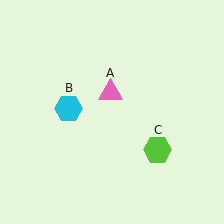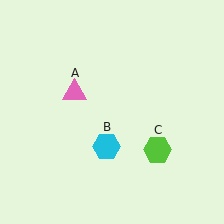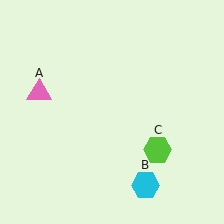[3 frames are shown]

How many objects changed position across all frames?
2 objects changed position: pink triangle (object A), cyan hexagon (object B).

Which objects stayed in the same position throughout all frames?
Lime hexagon (object C) remained stationary.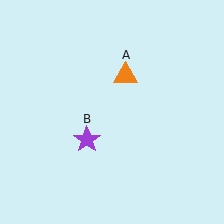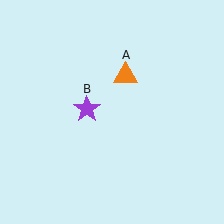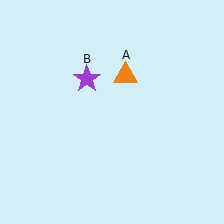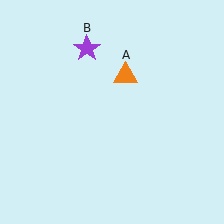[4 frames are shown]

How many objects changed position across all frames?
1 object changed position: purple star (object B).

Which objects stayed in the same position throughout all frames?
Orange triangle (object A) remained stationary.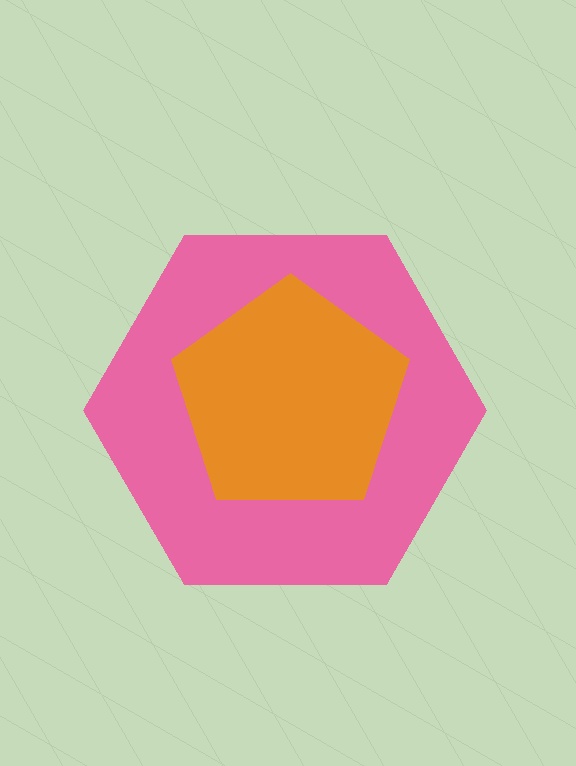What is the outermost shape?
The pink hexagon.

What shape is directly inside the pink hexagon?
The orange pentagon.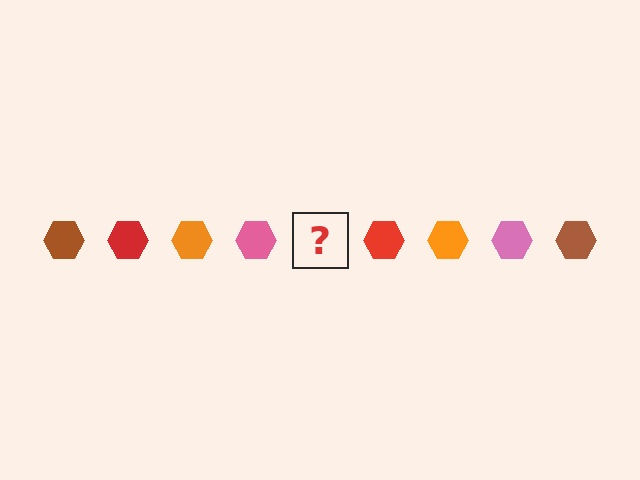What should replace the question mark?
The question mark should be replaced with a brown hexagon.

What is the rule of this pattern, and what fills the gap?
The rule is that the pattern cycles through brown, red, orange, pink hexagons. The gap should be filled with a brown hexagon.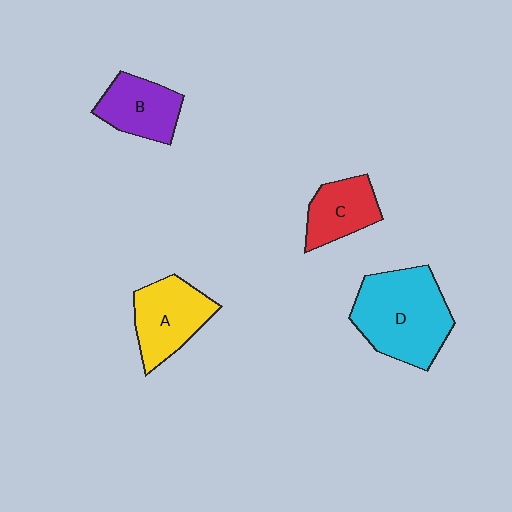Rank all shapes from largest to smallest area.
From largest to smallest: D (cyan), A (yellow), B (purple), C (red).